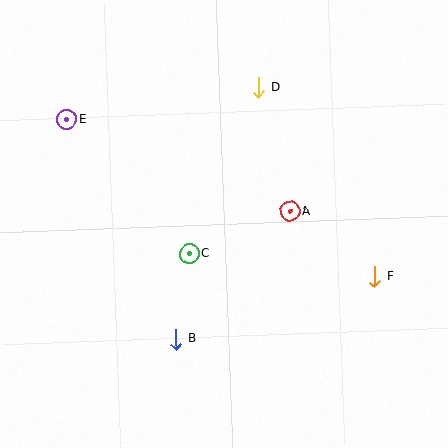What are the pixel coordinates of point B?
Point B is at (176, 339).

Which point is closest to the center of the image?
Point C at (189, 254) is closest to the center.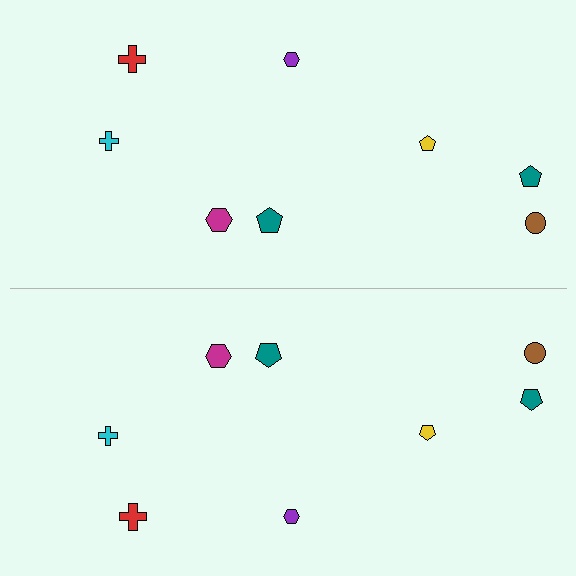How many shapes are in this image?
There are 16 shapes in this image.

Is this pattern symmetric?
Yes, this pattern has bilateral (reflection) symmetry.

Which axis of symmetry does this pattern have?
The pattern has a horizontal axis of symmetry running through the center of the image.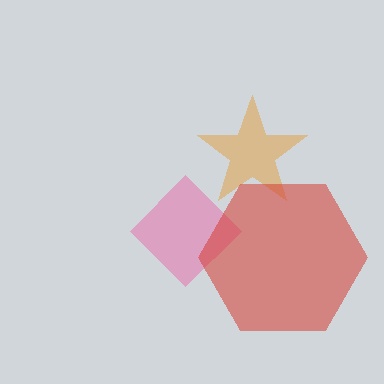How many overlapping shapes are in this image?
There are 3 overlapping shapes in the image.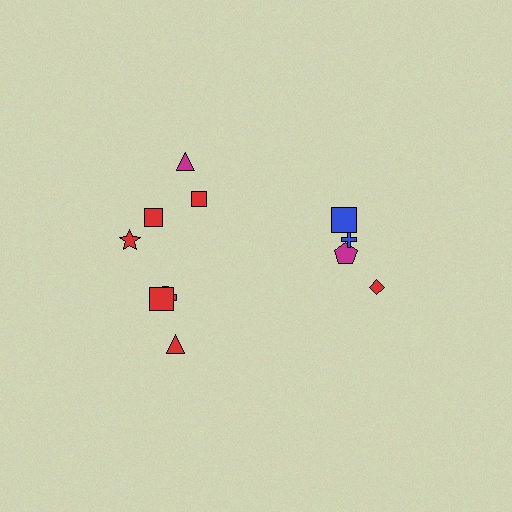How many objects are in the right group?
There are 4 objects.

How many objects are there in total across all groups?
There are 11 objects.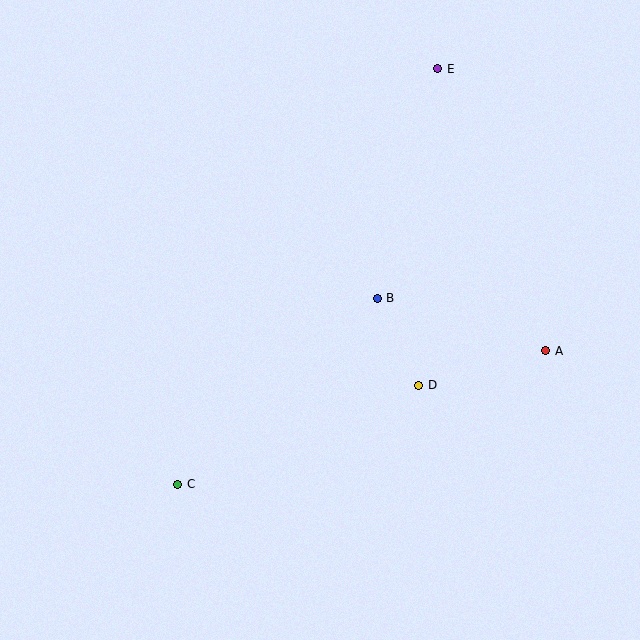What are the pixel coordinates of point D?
Point D is at (419, 385).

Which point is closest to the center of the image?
Point B at (377, 298) is closest to the center.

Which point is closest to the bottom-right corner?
Point A is closest to the bottom-right corner.